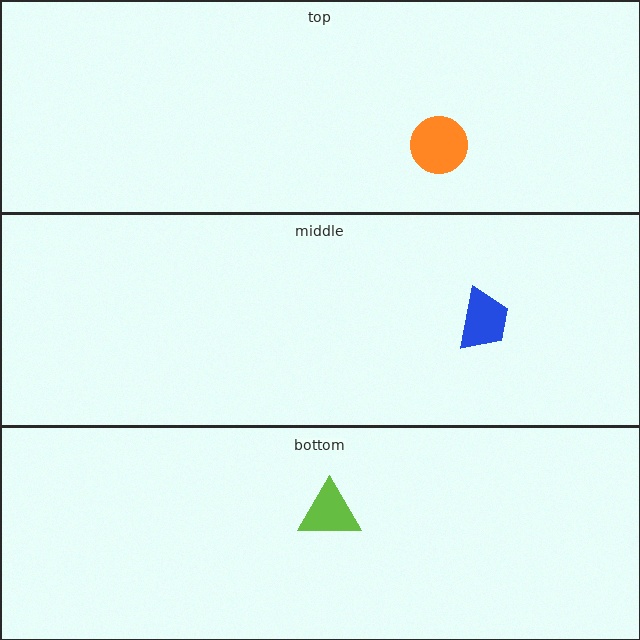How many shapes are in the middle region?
1.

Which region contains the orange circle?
The top region.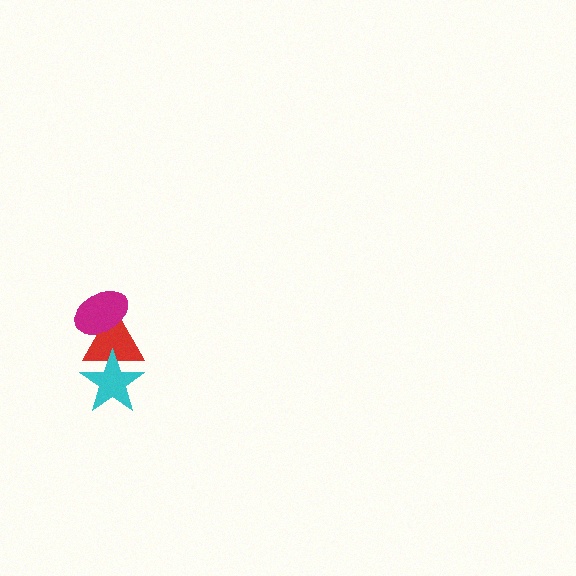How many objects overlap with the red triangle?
2 objects overlap with the red triangle.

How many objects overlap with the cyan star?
1 object overlaps with the cyan star.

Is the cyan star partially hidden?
No, no other shape covers it.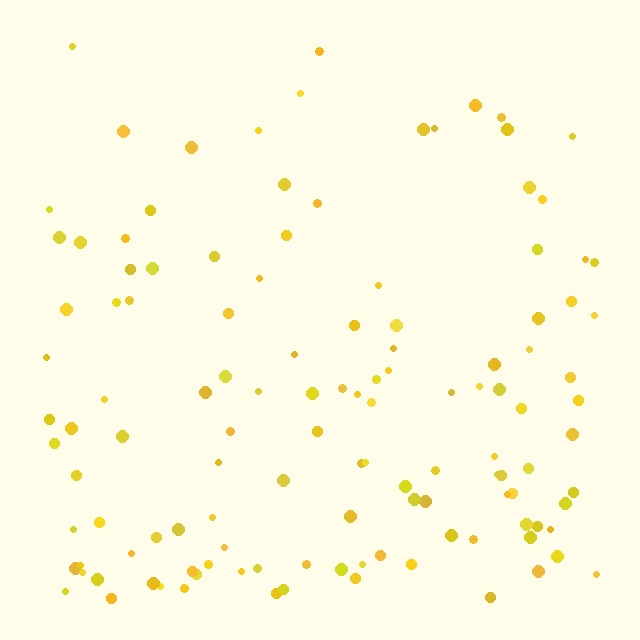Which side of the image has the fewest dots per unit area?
The top.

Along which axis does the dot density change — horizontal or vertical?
Vertical.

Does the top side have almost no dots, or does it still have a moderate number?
Still a moderate number, just noticeably fewer than the bottom.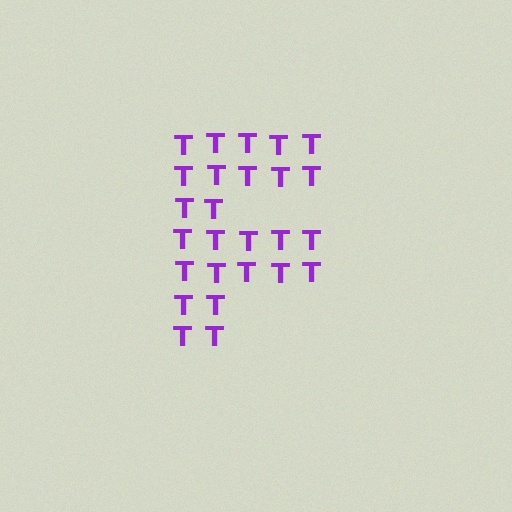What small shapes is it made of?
It is made of small letter T's.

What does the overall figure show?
The overall figure shows the letter F.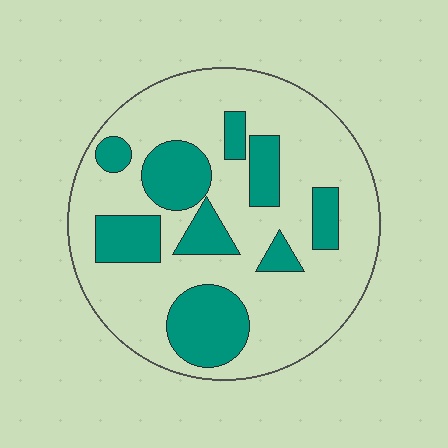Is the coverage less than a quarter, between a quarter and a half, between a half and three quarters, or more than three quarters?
Between a quarter and a half.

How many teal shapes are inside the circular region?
9.